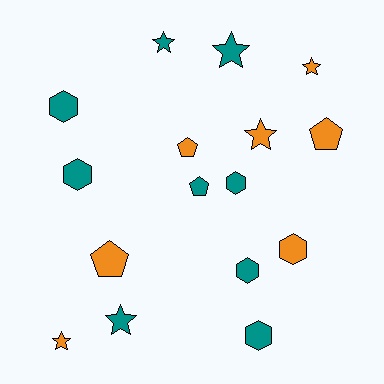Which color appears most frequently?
Teal, with 9 objects.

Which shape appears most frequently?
Star, with 6 objects.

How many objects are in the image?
There are 16 objects.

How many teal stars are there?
There are 3 teal stars.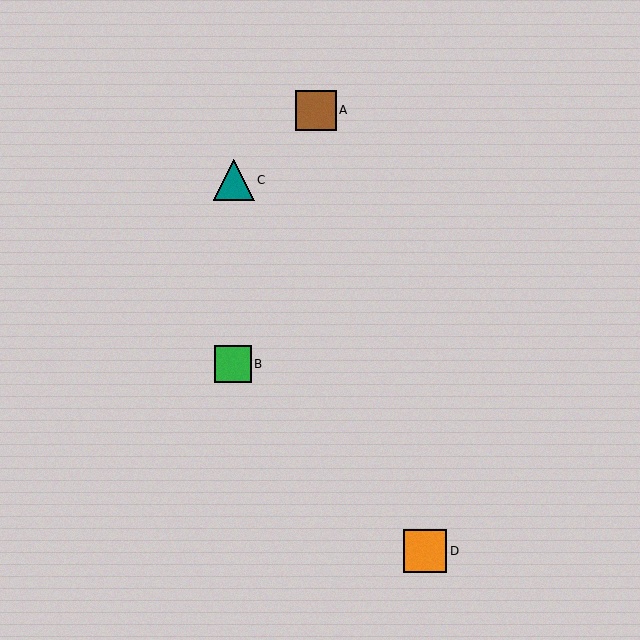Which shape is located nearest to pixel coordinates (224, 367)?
The green square (labeled B) at (233, 364) is nearest to that location.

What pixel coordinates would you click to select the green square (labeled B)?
Click at (233, 364) to select the green square B.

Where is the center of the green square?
The center of the green square is at (233, 364).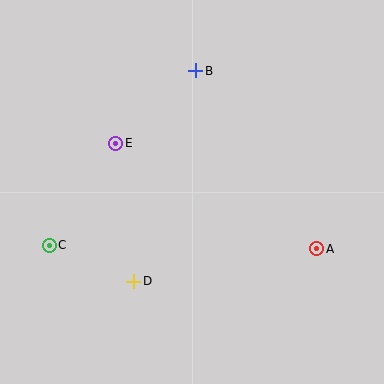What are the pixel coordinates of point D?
Point D is at (134, 281).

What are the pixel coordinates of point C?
Point C is at (49, 245).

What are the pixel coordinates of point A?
Point A is at (317, 249).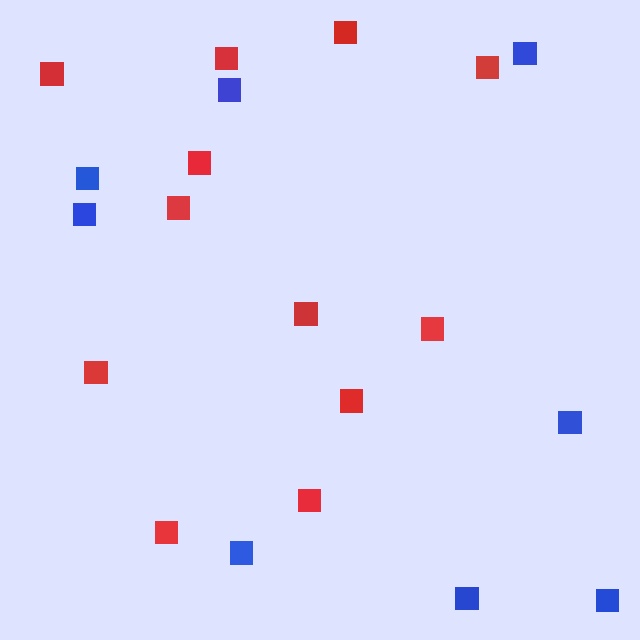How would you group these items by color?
There are 2 groups: one group of blue squares (8) and one group of red squares (12).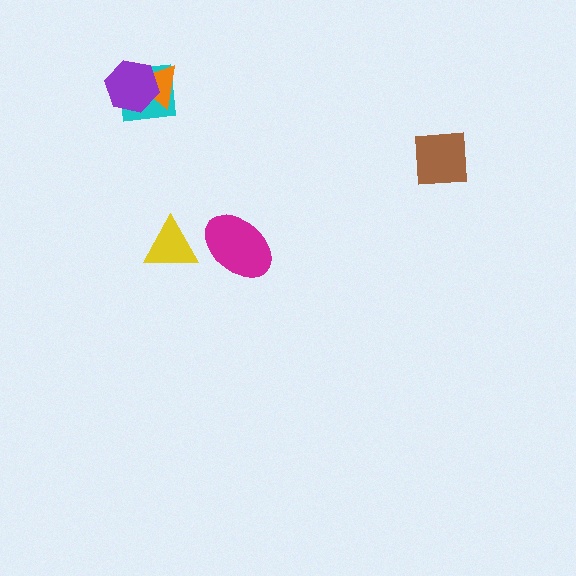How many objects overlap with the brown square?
0 objects overlap with the brown square.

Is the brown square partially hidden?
No, no other shape covers it.